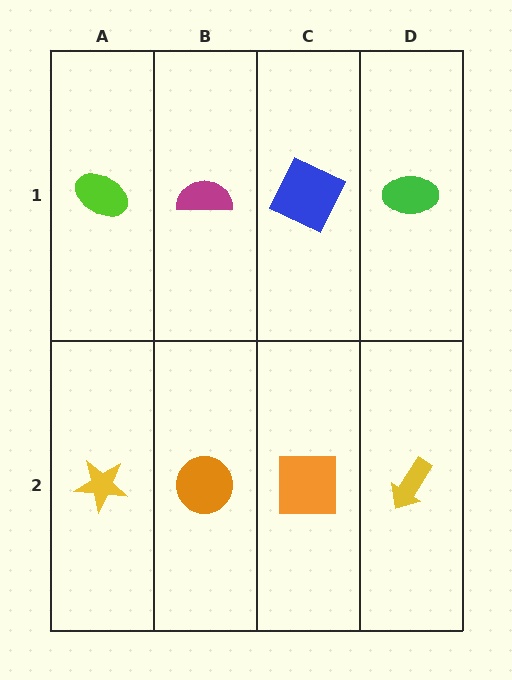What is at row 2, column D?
A yellow arrow.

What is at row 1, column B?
A magenta semicircle.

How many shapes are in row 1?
4 shapes.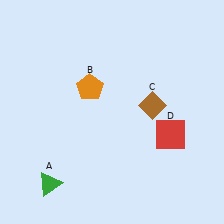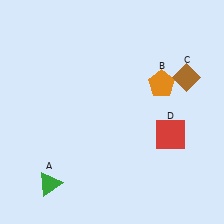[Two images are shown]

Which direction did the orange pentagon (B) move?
The orange pentagon (B) moved right.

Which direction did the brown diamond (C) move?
The brown diamond (C) moved right.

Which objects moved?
The objects that moved are: the orange pentagon (B), the brown diamond (C).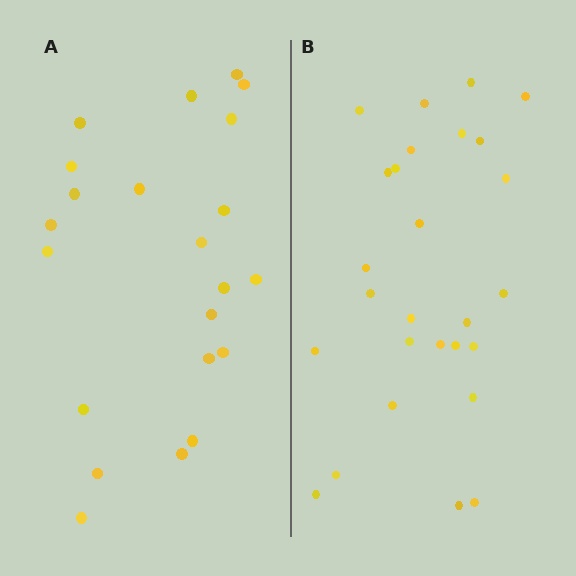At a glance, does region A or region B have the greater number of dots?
Region B (the right region) has more dots.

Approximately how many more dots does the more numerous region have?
Region B has about 5 more dots than region A.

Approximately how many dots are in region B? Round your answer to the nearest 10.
About 30 dots. (The exact count is 27, which rounds to 30.)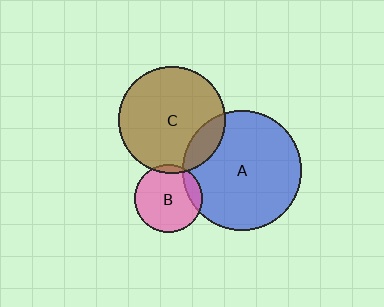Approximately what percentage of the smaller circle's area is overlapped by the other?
Approximately 15%.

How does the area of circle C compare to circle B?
Approximately 2.5 times.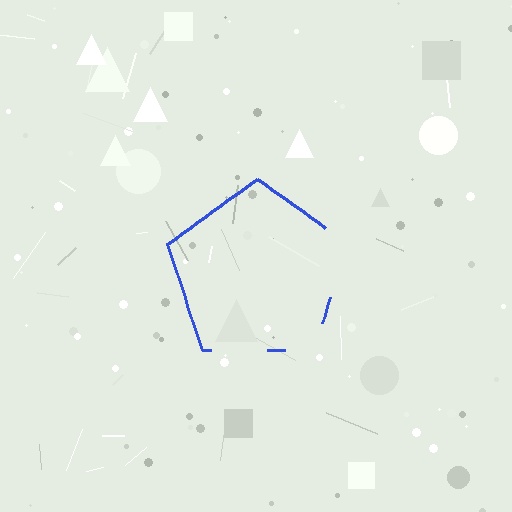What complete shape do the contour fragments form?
The contour fragments form a pentagon.